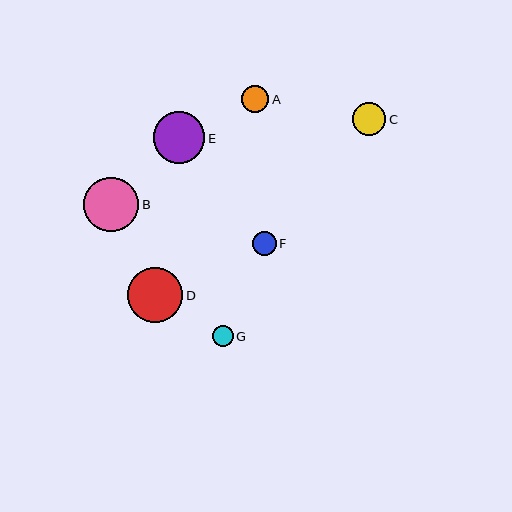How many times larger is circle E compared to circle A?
Circle E is approximately 1.9 times the size of circle A.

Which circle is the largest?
Circle D is the largest with a size of approximately 55 pixels.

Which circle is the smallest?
Circle G is the smallest with a size of approximately 21 pixels.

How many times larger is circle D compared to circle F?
Circle D is approximately 2.3 times the size of circle F.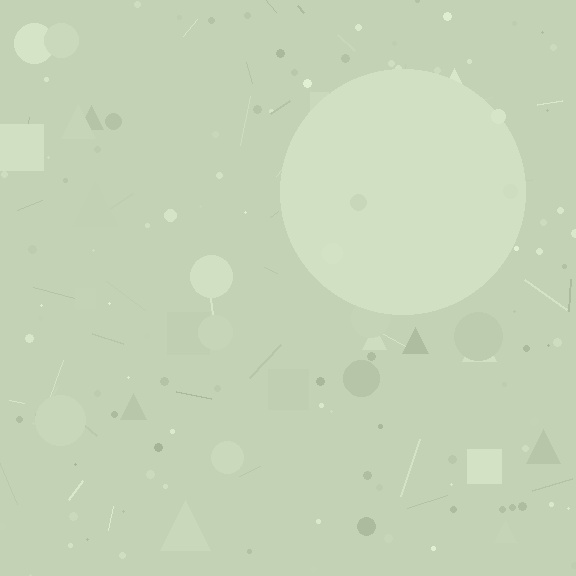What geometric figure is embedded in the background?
A circle is embedded in the background.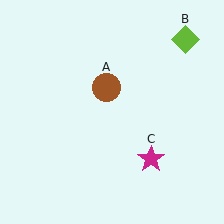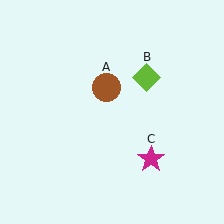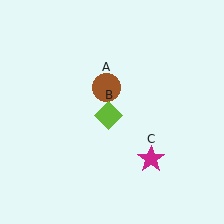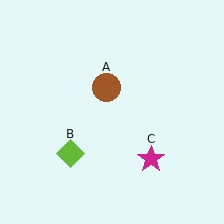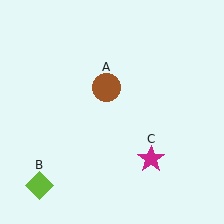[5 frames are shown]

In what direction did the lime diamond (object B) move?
The lime diamond (object B) moved down and to the left.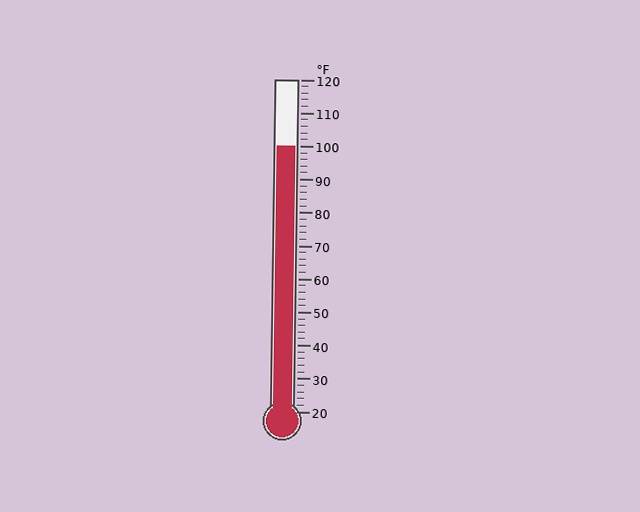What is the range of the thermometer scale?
The thermometer scale ranges from 20°F to 120°F.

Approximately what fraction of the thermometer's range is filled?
The thermometer is filled to approximately 80% of its range.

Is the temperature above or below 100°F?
The temperature is at 100°F.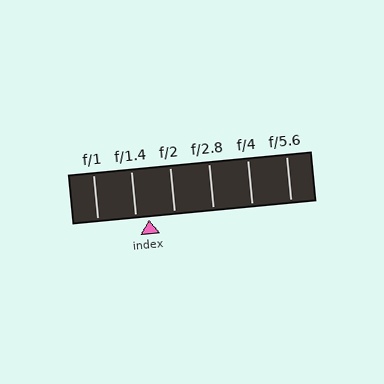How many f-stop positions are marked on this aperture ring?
There are 6 f-stop positions marked.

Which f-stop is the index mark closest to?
The index mark is closest to f/1.4.